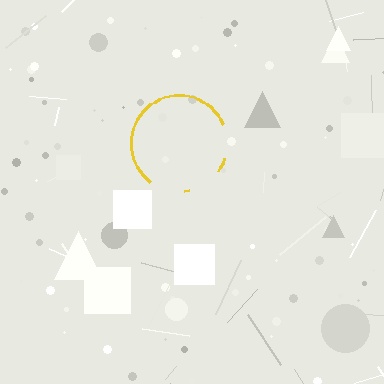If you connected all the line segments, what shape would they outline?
They would outline a circle.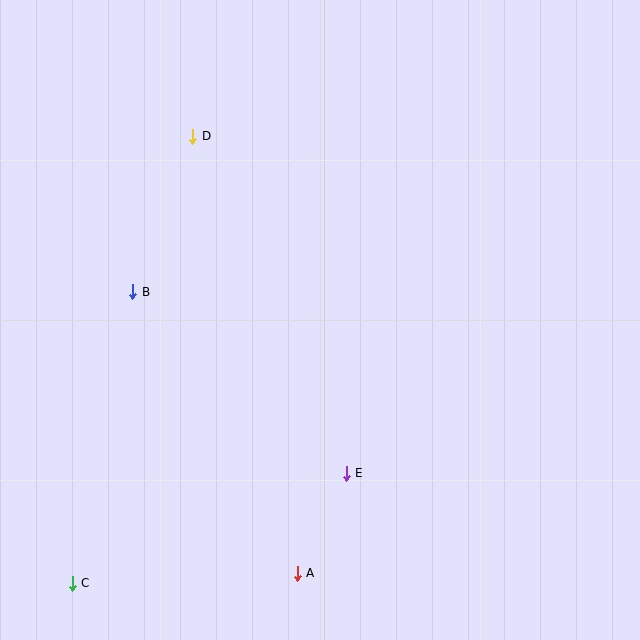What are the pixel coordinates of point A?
Point A is at (297, 573).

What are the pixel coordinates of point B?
Point B is at (133, 292).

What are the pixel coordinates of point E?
Point E is at (346, 473).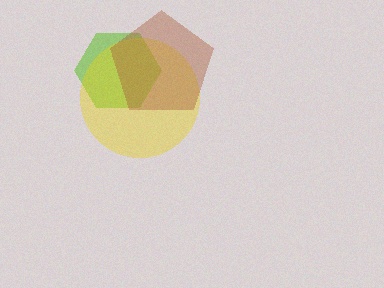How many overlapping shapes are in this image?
There are 3 overlapping shapes in the image.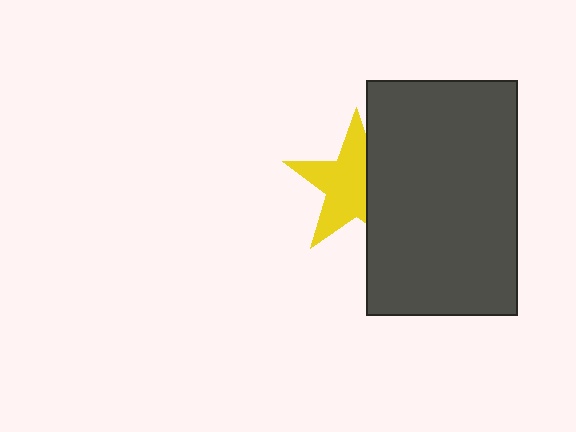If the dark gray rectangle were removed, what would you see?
You would see the complete yellow star.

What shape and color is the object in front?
The object in front is a dark gray rectangle.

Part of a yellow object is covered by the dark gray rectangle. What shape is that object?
It is a star.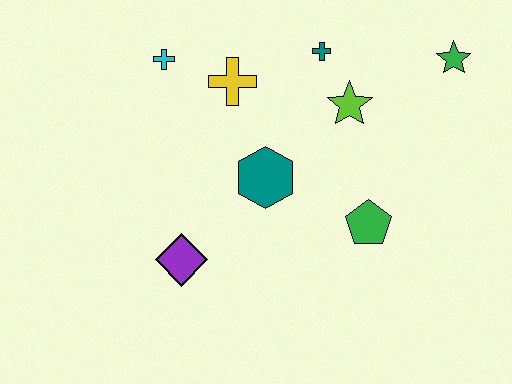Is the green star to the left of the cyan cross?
No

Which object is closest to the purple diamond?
The teal hexagon is closest to the purple diamond.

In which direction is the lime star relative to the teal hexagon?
The lime star is to the right of the teal hexagon.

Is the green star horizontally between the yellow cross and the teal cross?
No